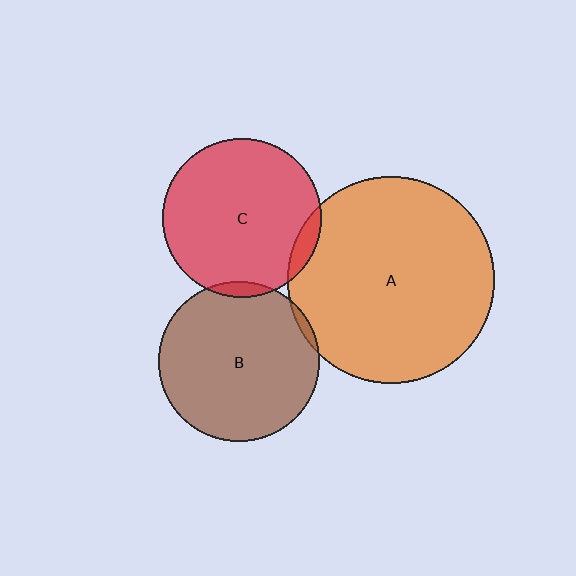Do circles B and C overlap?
Yes.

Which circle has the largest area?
Circle A (orange).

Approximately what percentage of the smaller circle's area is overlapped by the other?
Approximately 5%.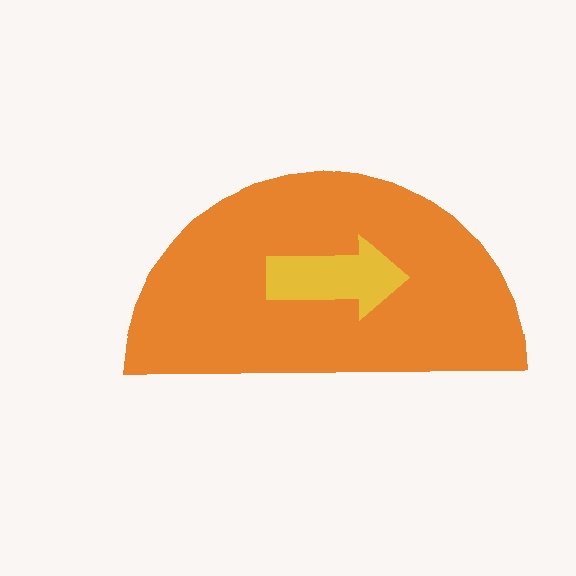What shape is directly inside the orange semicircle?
The yellow arrow.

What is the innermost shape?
The yellow arrow.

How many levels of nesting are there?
2.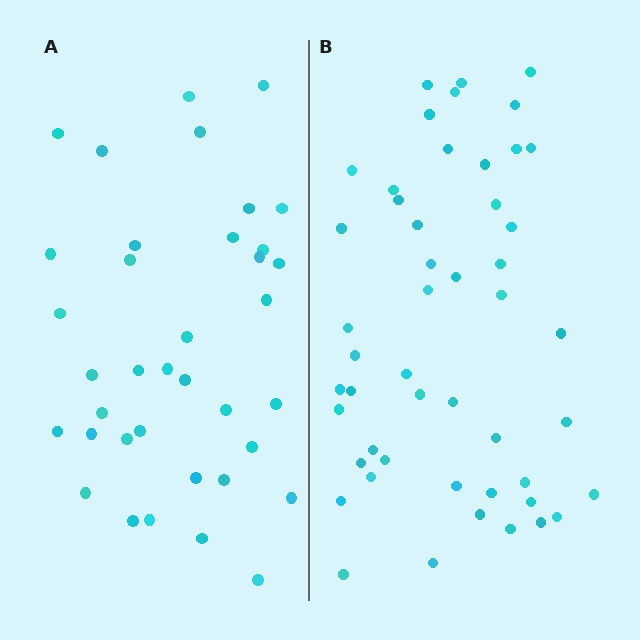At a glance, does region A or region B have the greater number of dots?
Region B (the right region) has more dots.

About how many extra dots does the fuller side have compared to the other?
Region B has roughly 12 or so more dots than region A.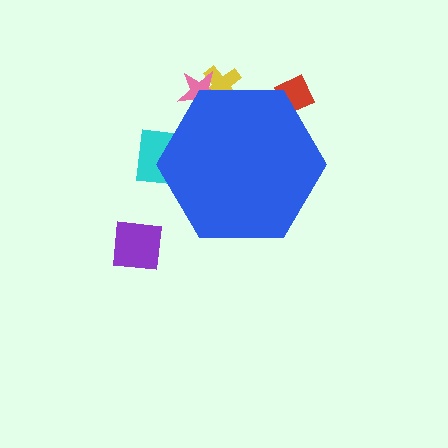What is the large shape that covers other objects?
A blue hexagon.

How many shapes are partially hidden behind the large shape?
4 shapes are partially hidden.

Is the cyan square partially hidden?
Yes, the cyan square is partially hidden behind the blue hexagon.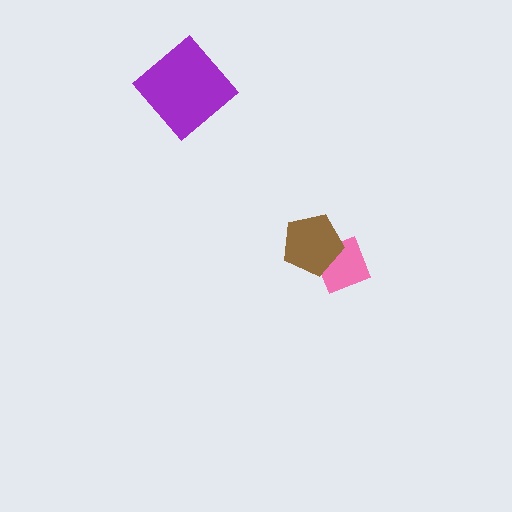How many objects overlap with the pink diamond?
1 object overlaps with the pink diamond.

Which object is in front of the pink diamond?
The brown pentagon is in front of the pink diamond.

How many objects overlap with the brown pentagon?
1 object overlaps with the brown pentagon.